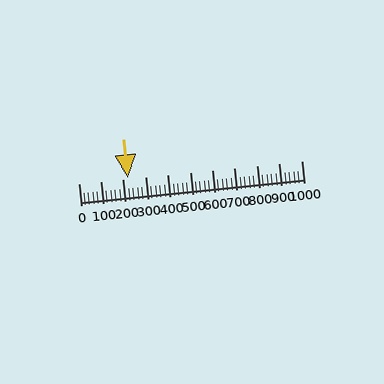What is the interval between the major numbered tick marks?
The major tick marks are spaced 100 units apart.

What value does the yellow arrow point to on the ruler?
The yellow arrow points to approximately 220.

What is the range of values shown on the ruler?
The ruler shows values from 0 to 1000.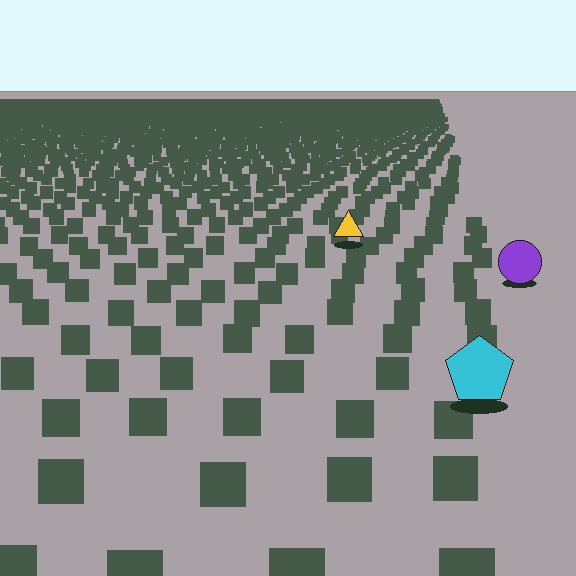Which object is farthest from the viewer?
The yellow triangle is farthest from the viewer. It appears smaller and the ground texture around it is denser.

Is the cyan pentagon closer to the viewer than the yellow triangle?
Yes. The cyan pentagon is closer — you can tell from the texture gradient: the ground texture is coarser near it.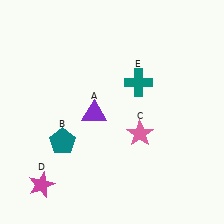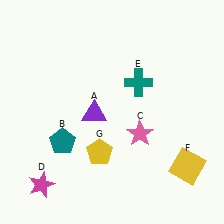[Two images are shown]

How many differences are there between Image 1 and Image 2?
There are 2 differences between the two images.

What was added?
A yellow square (F), a yellow pentagon (G) were added in Image 2.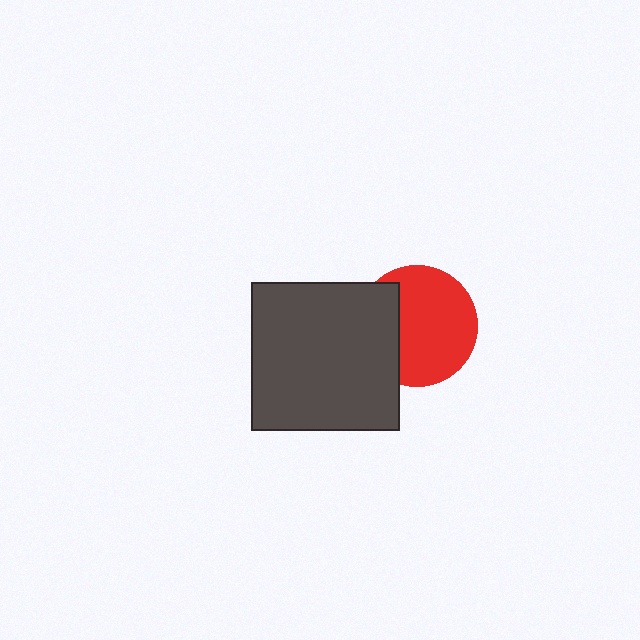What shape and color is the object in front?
The object in front is a dark gray square.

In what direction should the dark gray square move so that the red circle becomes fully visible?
The dark gray square should move left. That is the shortest direction to clear the overlap and leave the red circle fully visible.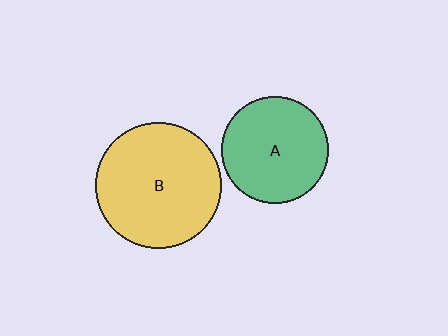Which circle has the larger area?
Circle B (yellow).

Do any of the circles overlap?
No, none of the circles overlap.